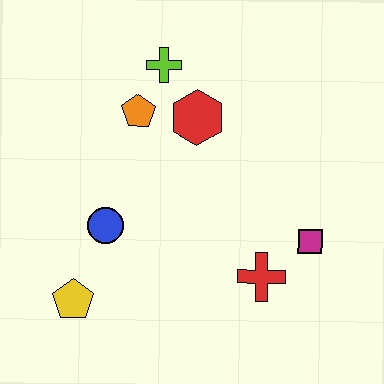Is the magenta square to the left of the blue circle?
No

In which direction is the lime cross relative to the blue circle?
The lime cross is above the blue circle.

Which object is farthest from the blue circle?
The magenta square is farthest from the blue circle.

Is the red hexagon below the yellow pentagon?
No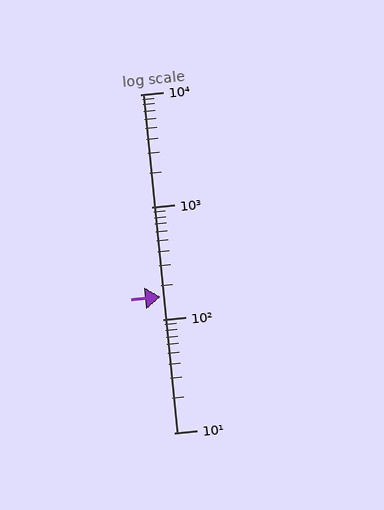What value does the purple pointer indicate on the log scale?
The pointer indicates approximately 160.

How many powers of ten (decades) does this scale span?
The scale spans 3 decades, from 10 to 10000.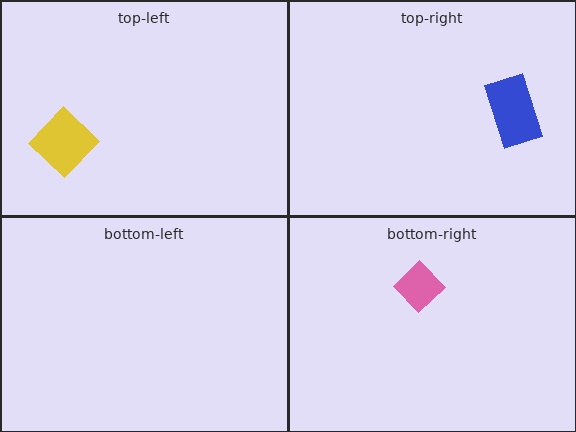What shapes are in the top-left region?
The yellow diamond.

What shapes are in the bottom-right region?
The pink diamond.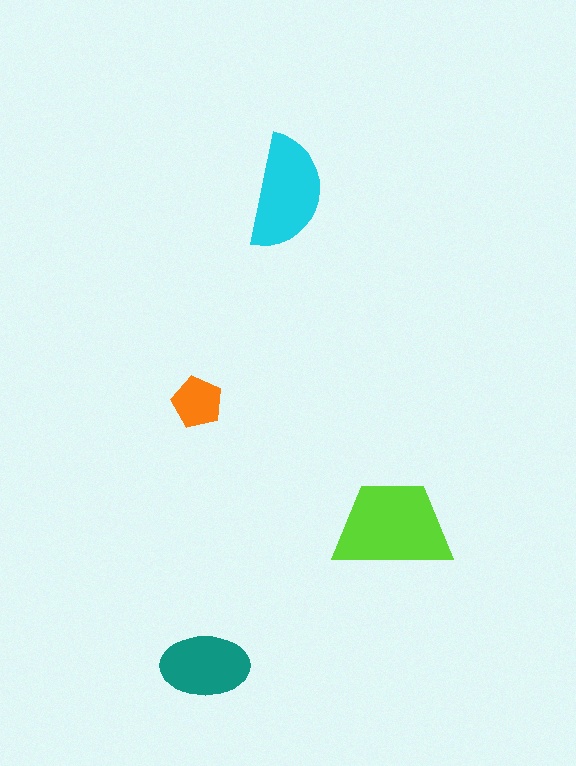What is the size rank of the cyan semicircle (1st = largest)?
2nd.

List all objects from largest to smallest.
The lime trapezoid, the cyan semicircle, the teal ellipse, the orange pentagon.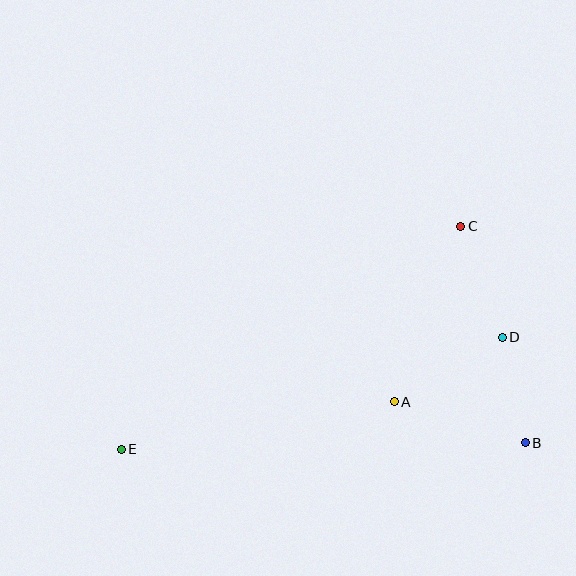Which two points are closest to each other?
Points B and D are closest to each other.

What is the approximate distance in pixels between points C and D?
The distance between C and D is approximately 118 pixels.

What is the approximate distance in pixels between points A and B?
The distance between A and B is approximately 138 pixels.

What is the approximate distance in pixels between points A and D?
The distance between A and D is approximately 126 pixels.